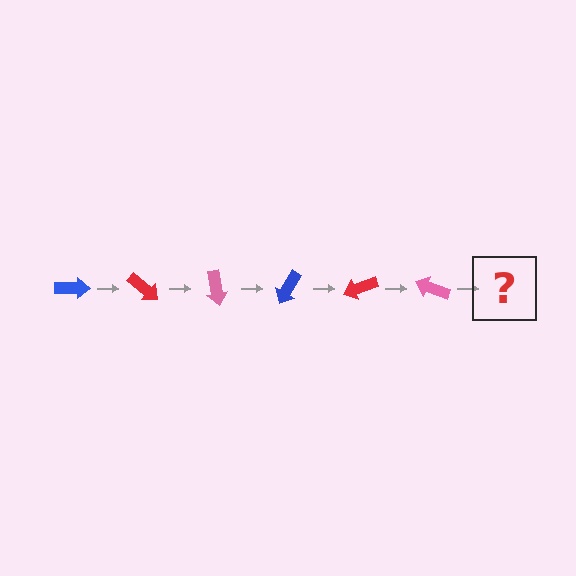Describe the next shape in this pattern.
It should be a blue arrow, rotated 240 degrees from the start.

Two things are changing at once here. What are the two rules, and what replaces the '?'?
The two rules are that it rotates 40 degrees each step and the color cycles through blue, red, and pink. The '?' should be a blue arrow, rotated 240 degrees from the start.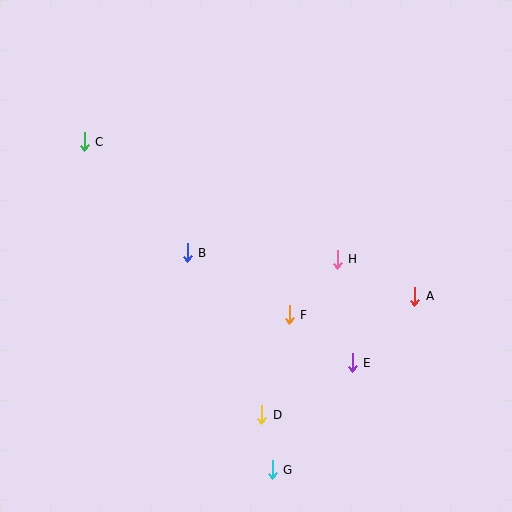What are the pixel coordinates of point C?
Point C is at (84, 142).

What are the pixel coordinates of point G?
Point G is at (272, 470).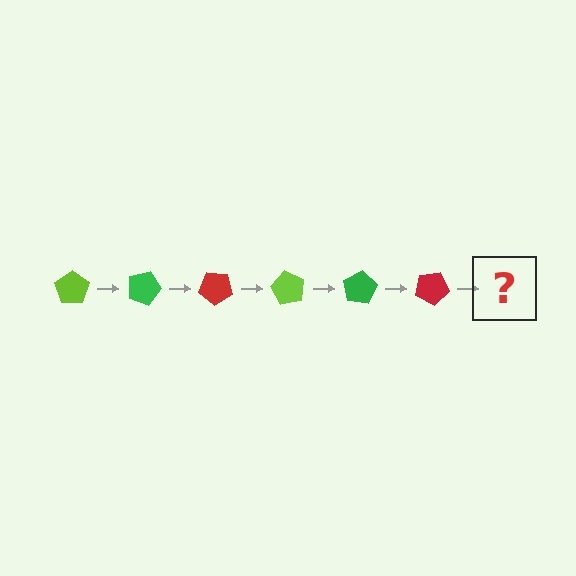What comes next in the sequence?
The next element should be a lime pentagon, rotated 120 degrees from the start.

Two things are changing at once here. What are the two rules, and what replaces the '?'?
The two rules are that it rotates 20 degrees each step and the color cycles through lime, green, and red. The '?' should be a lime pentagon, rotated 120 degrees from the start.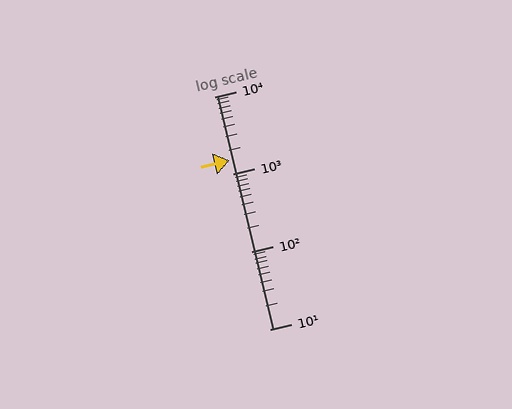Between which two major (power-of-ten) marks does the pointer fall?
The pointer is between 1000 and 10000.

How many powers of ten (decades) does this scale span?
The scale spans 3 decades, from 10 to 10000.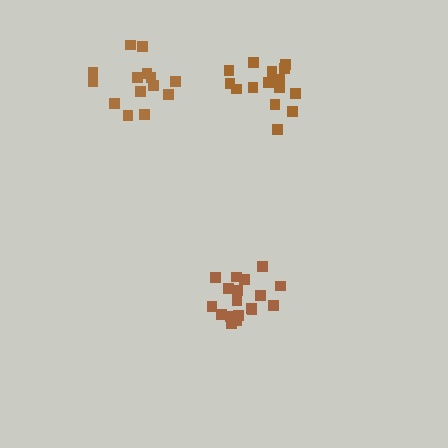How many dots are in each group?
Group 1: 16 dots, Group 2: 18 dots, Group 3: 14 dots (48 total).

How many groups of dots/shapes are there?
There are 3 groups.